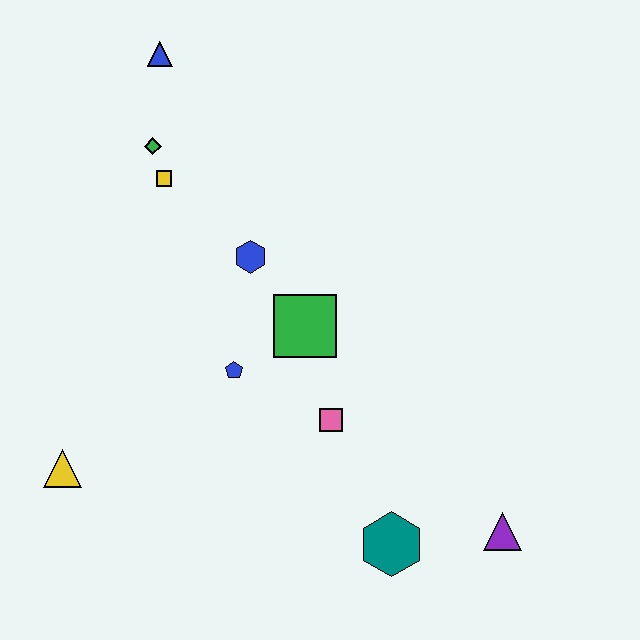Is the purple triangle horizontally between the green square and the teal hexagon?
No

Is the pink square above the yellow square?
No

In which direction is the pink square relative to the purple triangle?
The pink square is to the left of the purple triangle.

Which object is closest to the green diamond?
The yellow square is closest to the green diamond.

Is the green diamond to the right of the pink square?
No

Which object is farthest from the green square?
The blue triangle is farthest from the green square.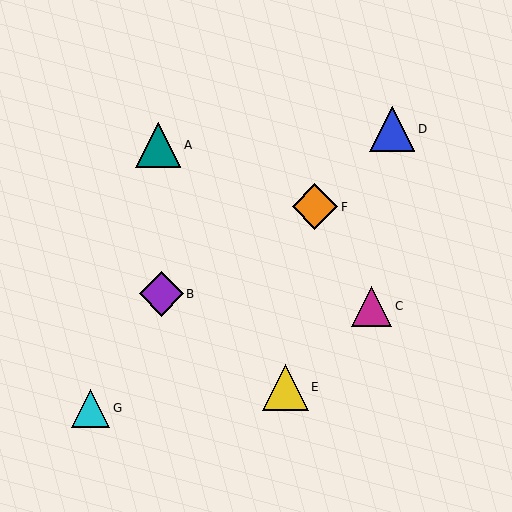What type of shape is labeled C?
Shape C is a magenta triangle.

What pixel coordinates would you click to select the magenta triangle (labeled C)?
Click at (372, 306) to select the magenta triangle C.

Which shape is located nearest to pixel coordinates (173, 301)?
The purple diamond (labeled B) at (161, 294) is nearest to that location.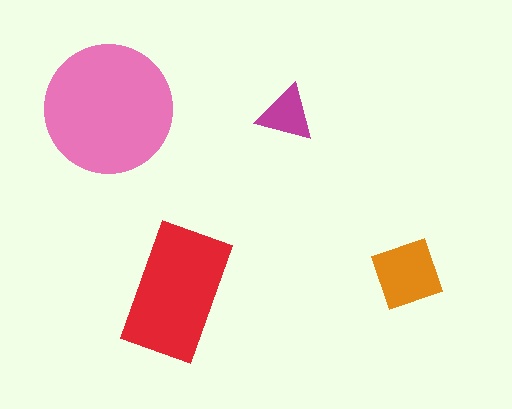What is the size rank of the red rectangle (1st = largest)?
2nd.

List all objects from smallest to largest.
The magenta triangle, the orange diamond, the red rectangle, the pink circle.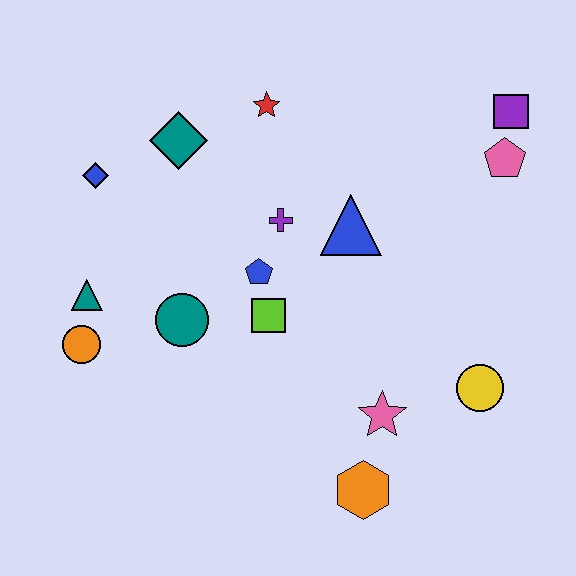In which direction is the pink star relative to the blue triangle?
The pink star is below the blue triangle.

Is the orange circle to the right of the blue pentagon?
No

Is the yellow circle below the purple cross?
Yes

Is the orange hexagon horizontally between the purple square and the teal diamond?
Yes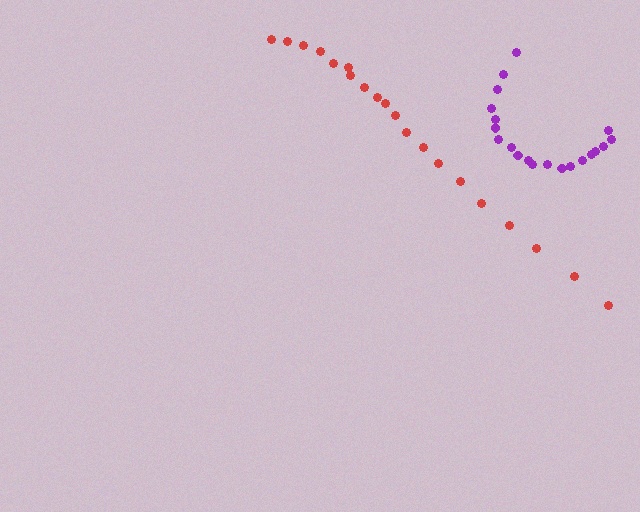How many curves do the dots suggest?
There are 2 distinct paths.